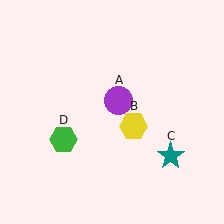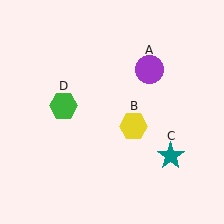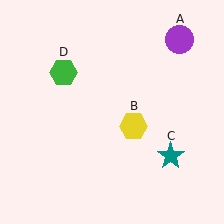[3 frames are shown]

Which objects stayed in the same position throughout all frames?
Yellow hexagon (object B) and teal star (object C) remained stationary.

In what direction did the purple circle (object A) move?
The purple circle (object A) moved up and to the right.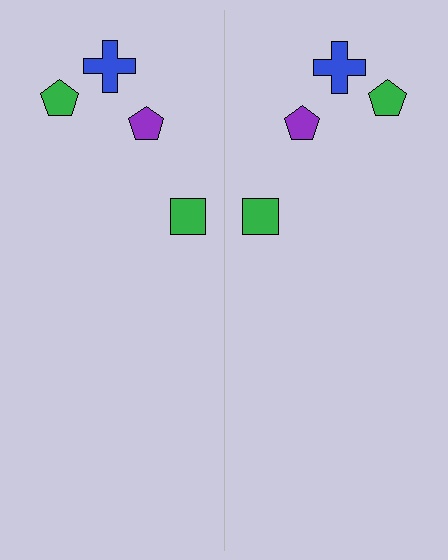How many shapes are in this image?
There are 8 shapes in this image.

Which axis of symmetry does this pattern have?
The pattern has a vertical axis of symmetry running through the center of the image.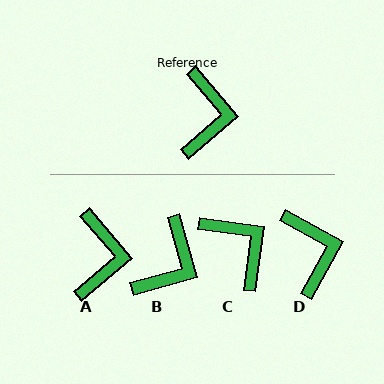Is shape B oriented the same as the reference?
No, it is off by about 25 degrees.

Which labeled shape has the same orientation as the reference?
A.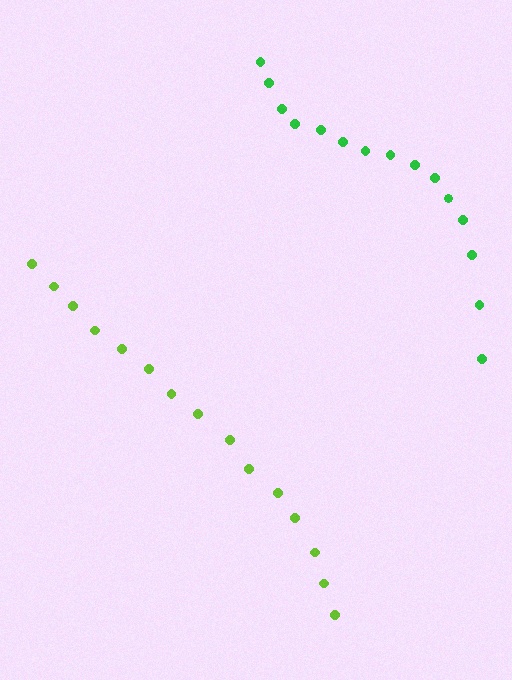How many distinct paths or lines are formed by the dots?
There are 2 distinct paths.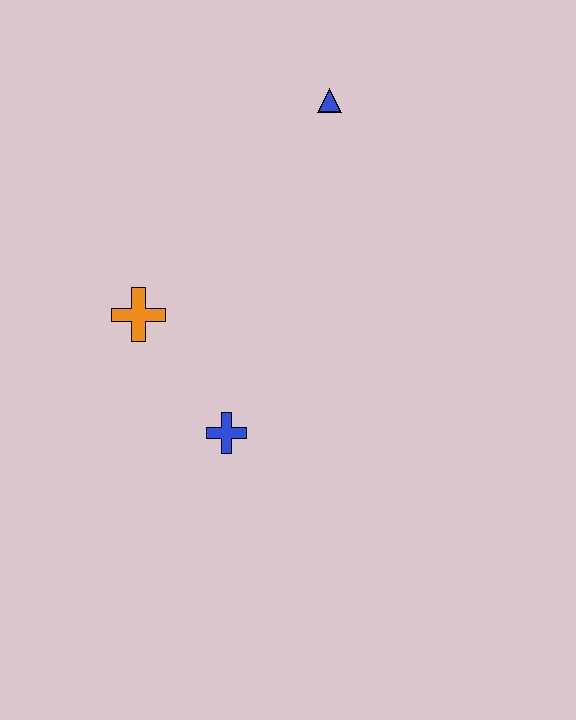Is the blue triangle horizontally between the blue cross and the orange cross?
No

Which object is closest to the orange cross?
The blue cross is closest to the orange cross.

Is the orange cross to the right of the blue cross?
No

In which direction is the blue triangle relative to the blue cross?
The blue triangle is above the blue cross.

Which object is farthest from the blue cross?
The blue triangle is farthest from the blue cross.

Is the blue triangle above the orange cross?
Yes